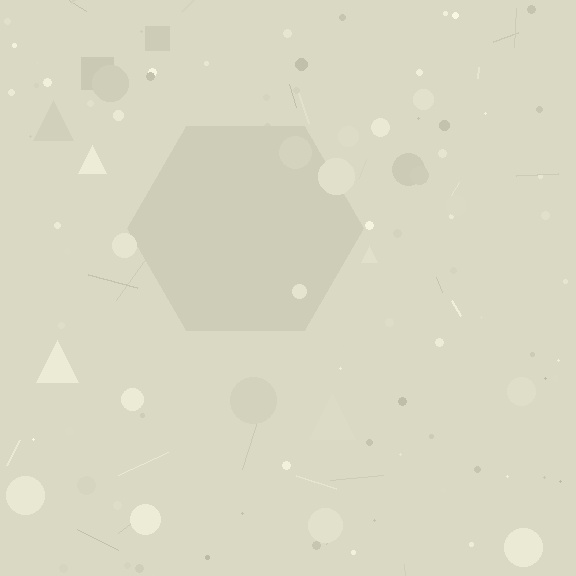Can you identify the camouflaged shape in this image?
The camouflaged shape is a hexagon.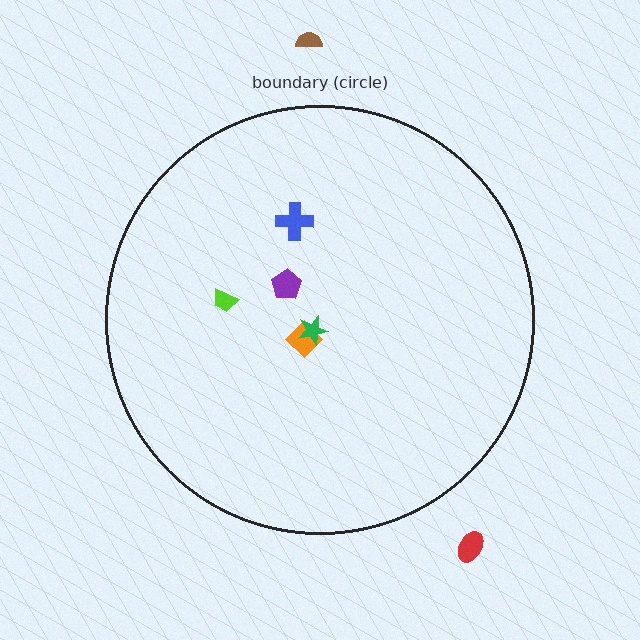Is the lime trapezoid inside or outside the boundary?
Inside.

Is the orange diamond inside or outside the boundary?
Inside.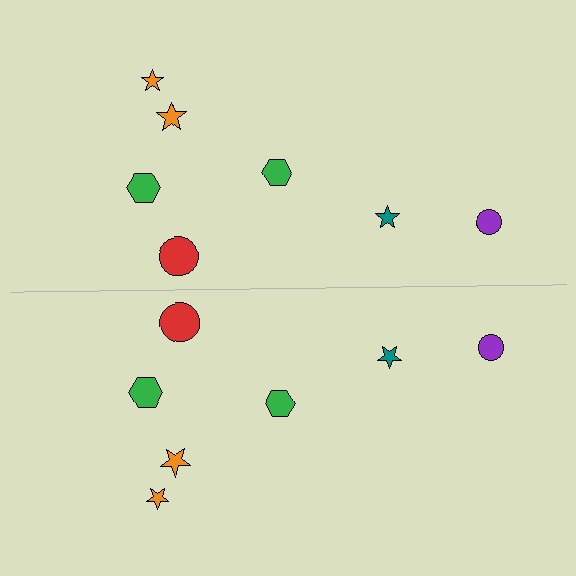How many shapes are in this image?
There are 14 shapes in this image.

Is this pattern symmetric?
Yes, this pattern has bilateral (reflection) symmetry.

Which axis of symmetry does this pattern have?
The pattern has a horizontal axis of symmetry running through the center of the image.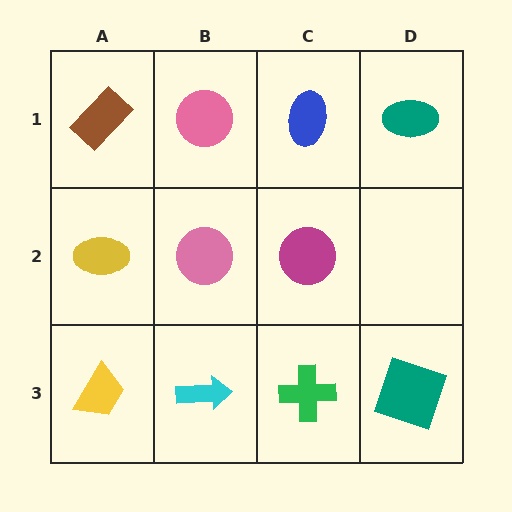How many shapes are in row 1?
4 shapes.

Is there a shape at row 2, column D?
No, that cell is empty.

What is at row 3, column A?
A yellow trapezoid.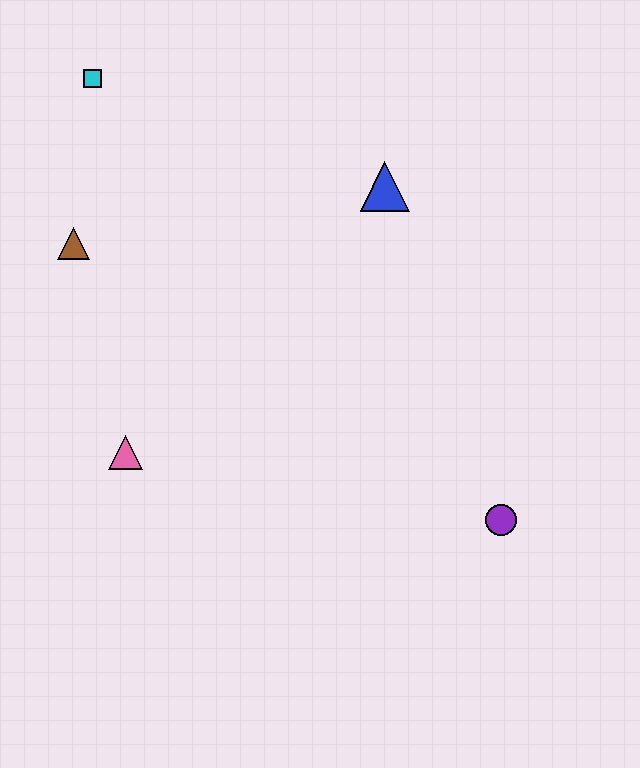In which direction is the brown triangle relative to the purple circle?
The brown triangle is to the left of the purple circle.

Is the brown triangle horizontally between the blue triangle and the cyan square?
No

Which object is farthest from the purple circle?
The cyan square is farthest from the purple circle.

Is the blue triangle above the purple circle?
Yes